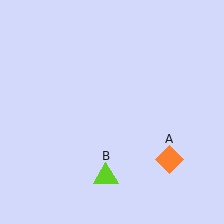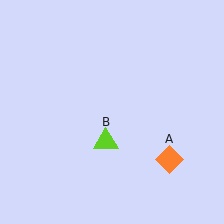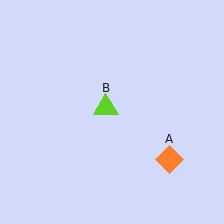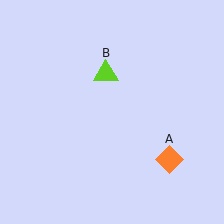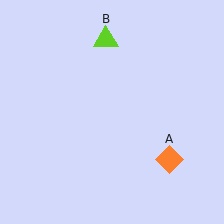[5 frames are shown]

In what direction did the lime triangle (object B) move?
The lime triangle (object B) moved up.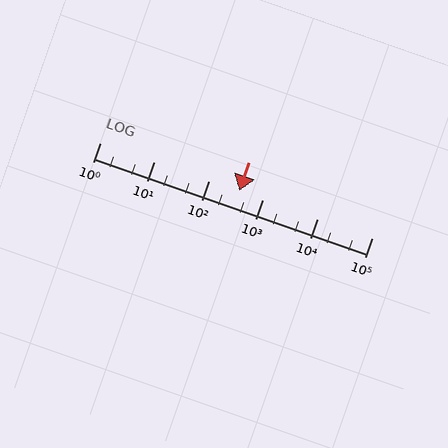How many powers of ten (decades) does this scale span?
The scale spans 5 decades, from 1 to 100000.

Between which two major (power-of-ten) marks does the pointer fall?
The pointer is between 100 and 1000.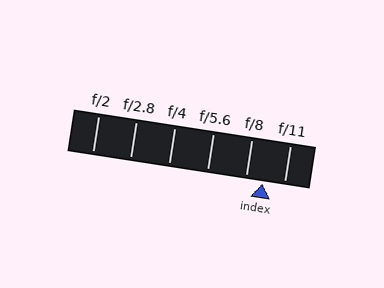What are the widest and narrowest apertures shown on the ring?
The widest aperture shown is f/2 and the narrowest is f/11.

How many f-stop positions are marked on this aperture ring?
There are 6 f-stop positions marked.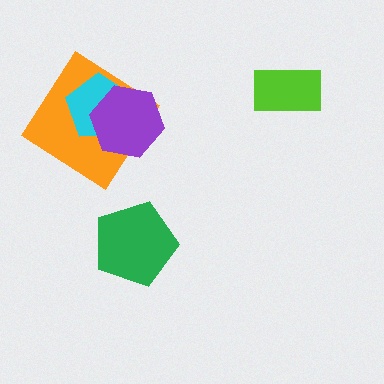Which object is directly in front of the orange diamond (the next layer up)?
The cyan pentagon is directly in front of the orange diamond.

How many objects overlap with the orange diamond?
2 objects overlap with the orange diamond.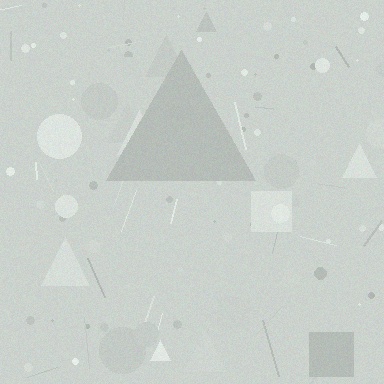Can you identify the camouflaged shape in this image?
The camouflaged shape is a triangle.